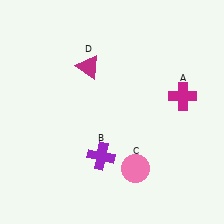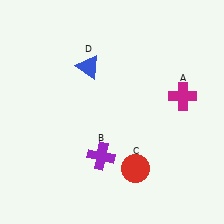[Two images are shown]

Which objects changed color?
C changed from pink to red. D changed from magenta to blue.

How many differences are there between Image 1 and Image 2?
There are 2 differences between the two images.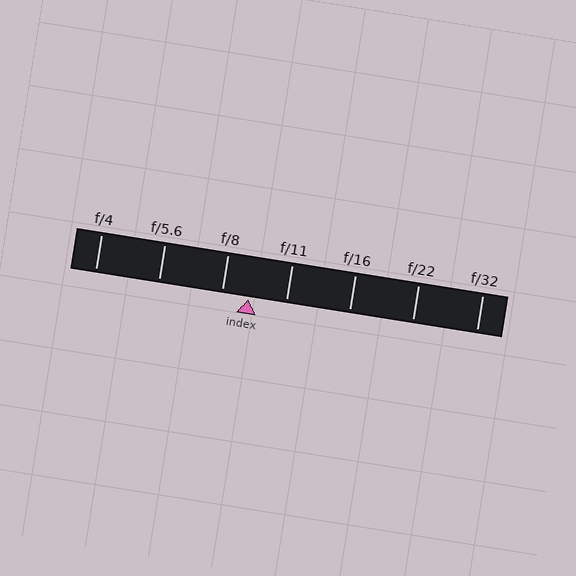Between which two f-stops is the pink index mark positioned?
The index mark is between f/8 and f/11.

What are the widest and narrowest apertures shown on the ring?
The widest aperture shown is f/4 and the narrowest is f/32.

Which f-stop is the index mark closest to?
The index mark is closest to f/8.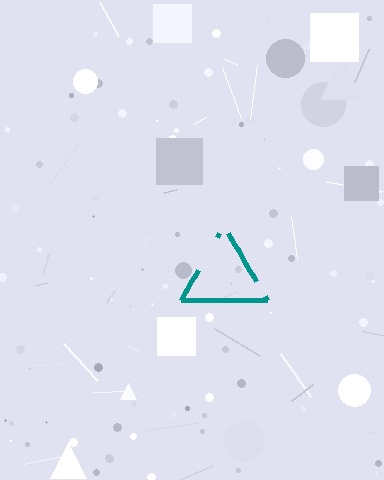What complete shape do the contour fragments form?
The contour fragments form a triangle.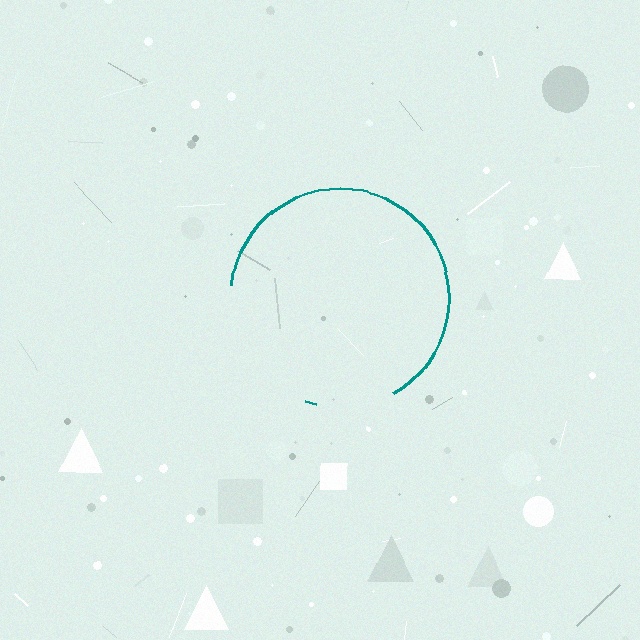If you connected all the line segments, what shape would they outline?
They would outline a circle.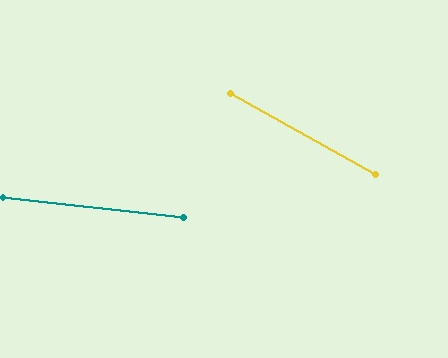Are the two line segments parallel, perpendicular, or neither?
Neither parallel nor perpendicular — they differ by about 23°.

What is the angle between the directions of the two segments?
Approximately 23 degrees.